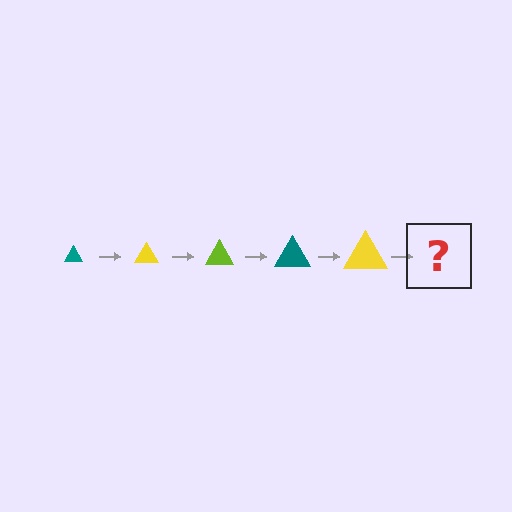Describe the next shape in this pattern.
It should be a lime triangle, larger than the previous one.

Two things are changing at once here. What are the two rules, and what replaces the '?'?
The two rules are that the triangle grows larger each step and the color cycles through teal, yellow, and lime. The '?' should be a lime triangle, larger than the previous one.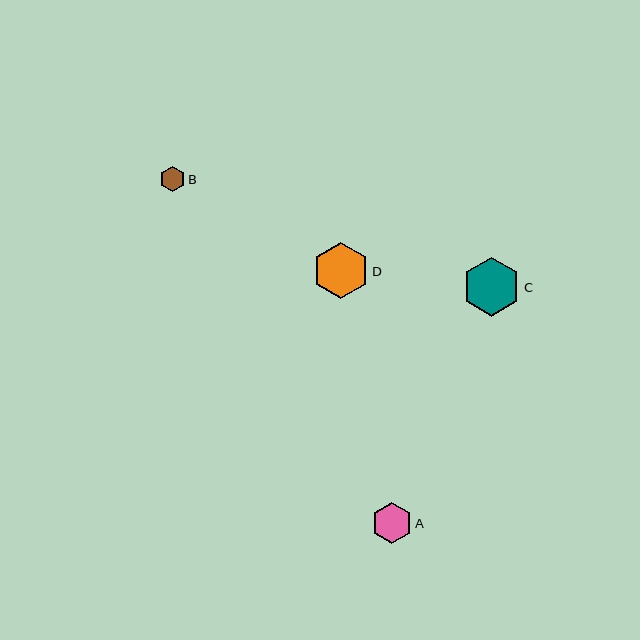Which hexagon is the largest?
Hexagon C is the largest with a size of approximately 59 pixels.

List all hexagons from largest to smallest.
From largest to smallest: C, D, A, B.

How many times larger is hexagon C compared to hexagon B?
Hexagon C is approximately 2.3 times the size of hexagon B.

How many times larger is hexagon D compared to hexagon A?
Hexagon D is approximately 1.4 times the size of hexagon A.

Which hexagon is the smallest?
Hexagon B is the smallest with a size of approximately 25 pixels.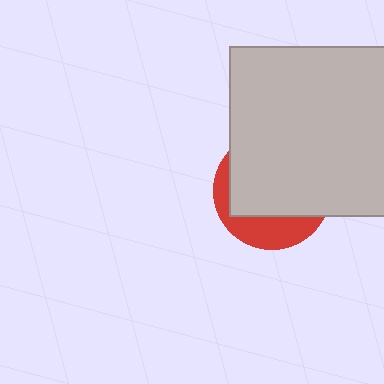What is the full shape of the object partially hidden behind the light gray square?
The partially hidden object is a red circle.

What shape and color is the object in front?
The object in front is a light gray square.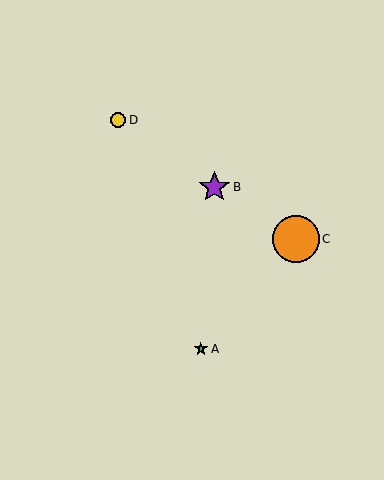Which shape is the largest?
The orange circle (labeled C) is the largest.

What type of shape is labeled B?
Shape B is a purple star.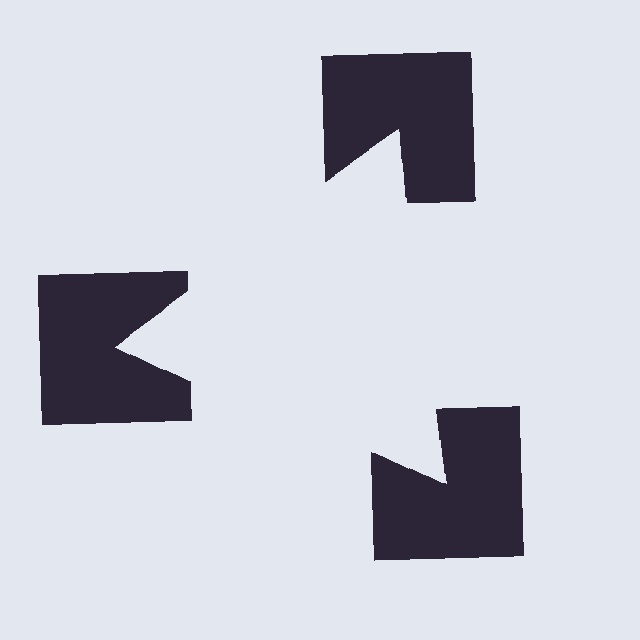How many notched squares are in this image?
There are 3 — one at each vertex of the illusory triangle.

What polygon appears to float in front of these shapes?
An illusory triangle — its edges are inferred from the aligned wedge cuts in the notched squares, not physically drawn.